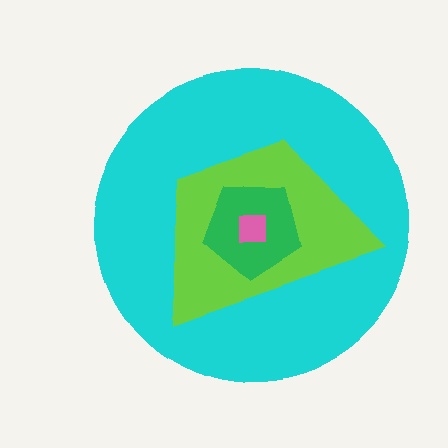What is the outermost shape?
The cyan circle.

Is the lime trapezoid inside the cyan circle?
Yes.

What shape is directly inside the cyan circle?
The lime trapezoid.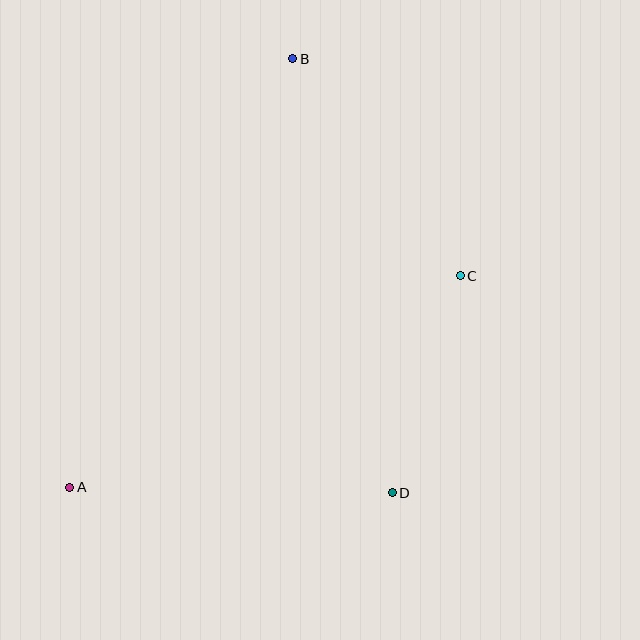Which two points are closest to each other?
Points C and D are closest to each other.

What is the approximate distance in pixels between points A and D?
The distance between A and D is approximately 323 pixels.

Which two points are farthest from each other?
Points A and B are farthest from each other.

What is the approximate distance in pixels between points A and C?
The distance between A and C is approximately 444 pixels.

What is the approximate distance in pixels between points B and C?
The distance between B and C is approximately 274 pixels.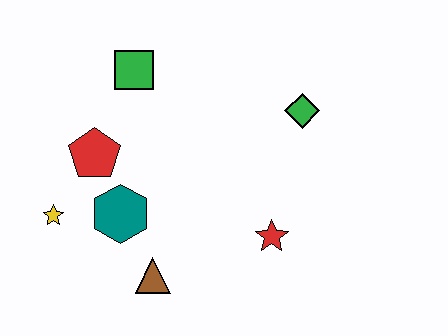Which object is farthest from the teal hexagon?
The green diamond is farthest from the teal hexagon.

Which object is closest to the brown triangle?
The teal hexagon is closest to the brown triangle.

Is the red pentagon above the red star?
Yes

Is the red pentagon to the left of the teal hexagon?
Yes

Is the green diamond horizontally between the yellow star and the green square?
No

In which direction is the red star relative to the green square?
The red star is below the green square.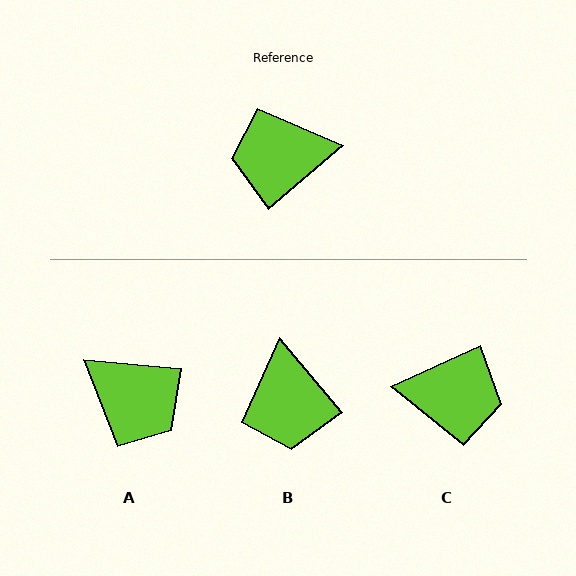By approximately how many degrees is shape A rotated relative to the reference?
Approximately 135 degrees counter-clockwise.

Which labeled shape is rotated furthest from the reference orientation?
C, about 164 degrees away.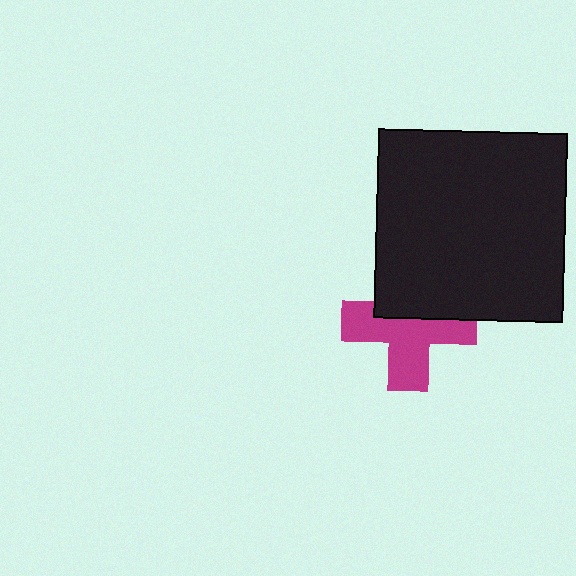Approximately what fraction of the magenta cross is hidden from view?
Roughly 39% of the magenta cross is hidden behind the black square.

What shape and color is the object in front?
The object in front is a black square.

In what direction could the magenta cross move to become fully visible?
The magenta cross could move down. That would shift it out from behind the black square entirely.